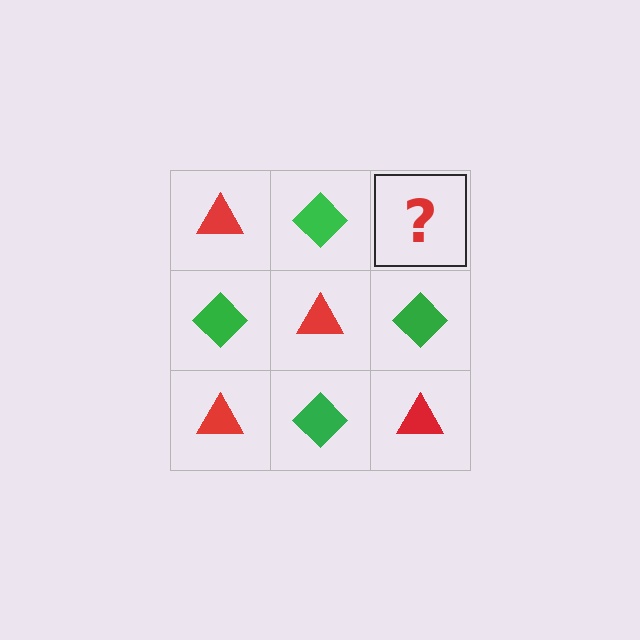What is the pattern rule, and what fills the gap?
The rule is that it alternates red triangle and green diamond in a checkerboard pattern. The gap should be filled with a red triangle.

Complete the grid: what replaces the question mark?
The question mark should be replaced with a red triangle.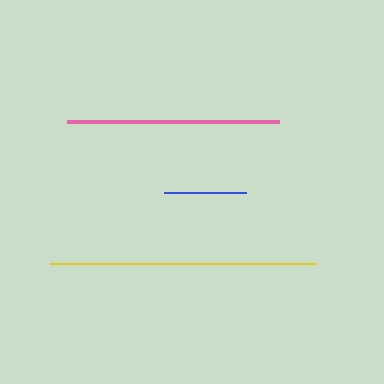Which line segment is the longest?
The yellow line is the longest at approximately 267 pixels.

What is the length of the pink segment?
The pink segment is approximately 212 pixels long.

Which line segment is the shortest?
The blue line is the shortest at approximately 83 pixels.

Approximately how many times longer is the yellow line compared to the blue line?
The yellow line is approximately 3.2 times the length of the blue line.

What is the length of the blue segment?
The blue segment is approximately 83 pixels long.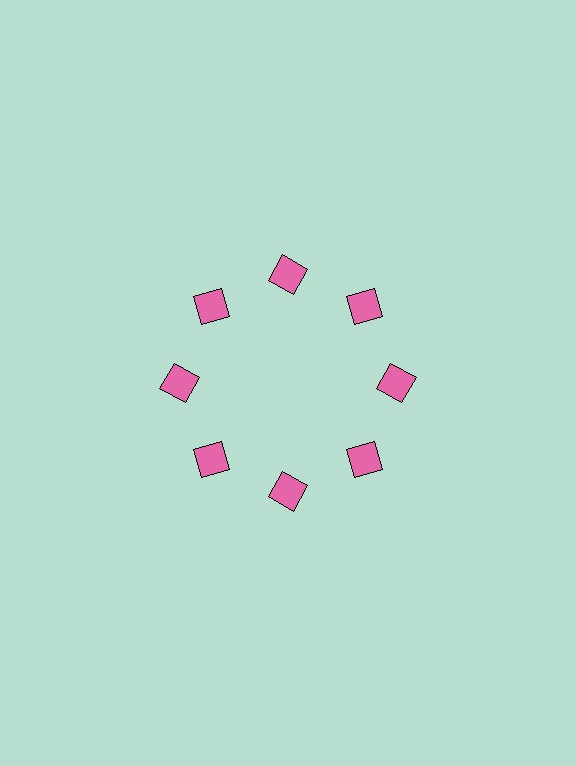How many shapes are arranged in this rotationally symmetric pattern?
There are 8 shapes, arranged in 8 groups of 1.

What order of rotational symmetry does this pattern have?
This pattern has 8-fold rotational symmetry.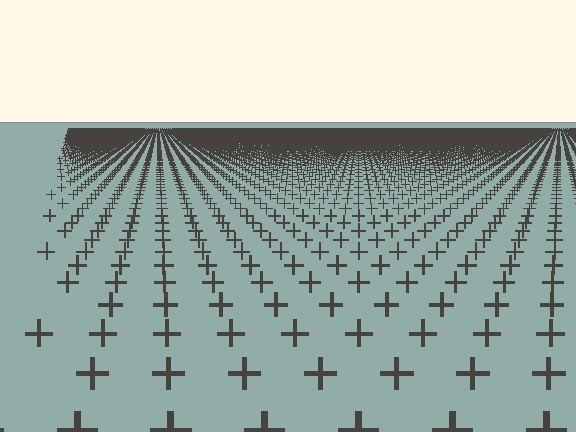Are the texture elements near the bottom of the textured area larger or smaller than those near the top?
Larger. Near the bottom, elements are closer to the viewer and appear at a bigger on-screen size.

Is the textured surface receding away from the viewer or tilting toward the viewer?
The surface is receding away from the viewer. Texture elements get smaller and denser toward the top.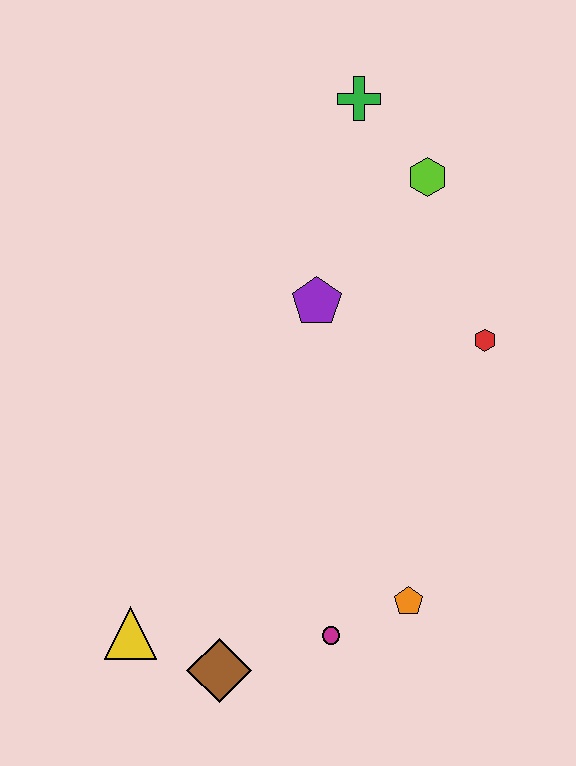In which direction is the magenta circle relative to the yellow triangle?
The magenta circle is to the right of the yellow triangle.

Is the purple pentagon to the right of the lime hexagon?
No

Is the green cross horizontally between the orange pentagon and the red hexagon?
No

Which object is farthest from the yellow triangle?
The green cross is farthest from the yellow triangle.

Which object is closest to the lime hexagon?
The green cross is closest to the lime hexagon.